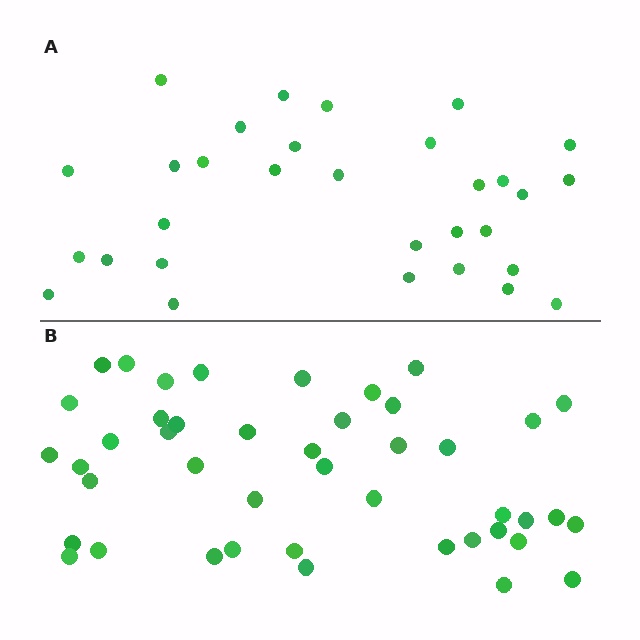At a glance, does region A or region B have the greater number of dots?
Region B (the bottom region) has more dots.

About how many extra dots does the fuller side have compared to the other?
Region B has approximately 15 more dots than region A.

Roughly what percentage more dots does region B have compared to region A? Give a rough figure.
About 40% more.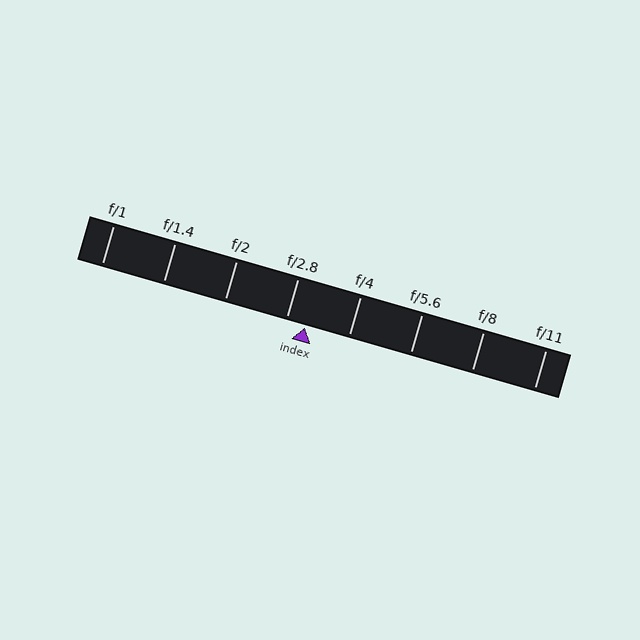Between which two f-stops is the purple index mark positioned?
The index mark is between f/2.8 and f/4.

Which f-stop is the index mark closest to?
The index mark is closest to f/2.8.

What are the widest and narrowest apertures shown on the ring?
The widest aperture shown is f/1 and the narrowest is f/11.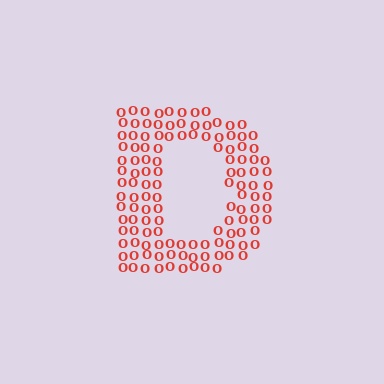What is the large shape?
The large shape is the letter D.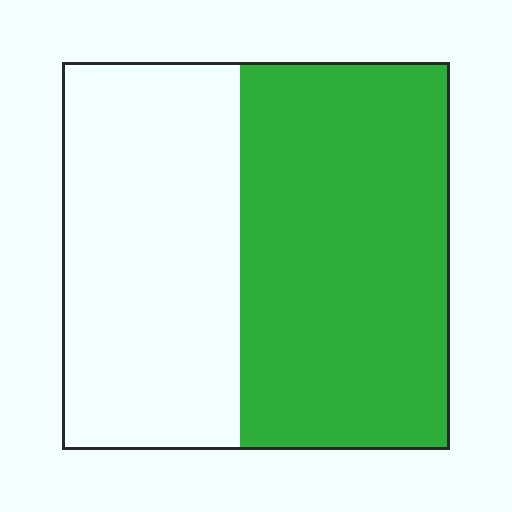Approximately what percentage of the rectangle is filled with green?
Approximately 55%.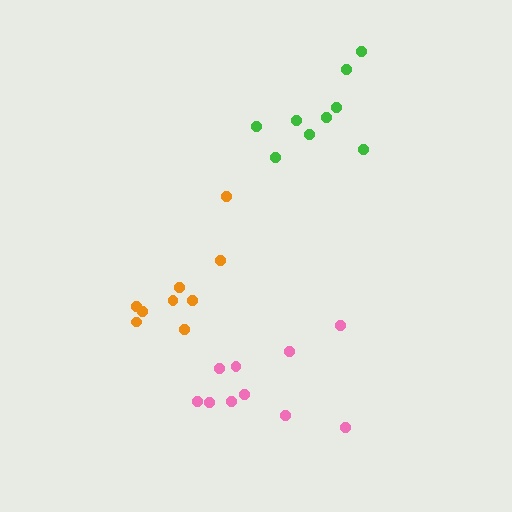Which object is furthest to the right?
The green cluster is rightmost.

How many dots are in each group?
Group 1: 9 dots, Group 2: 9 dots, Group 3: 10 dots (28 total).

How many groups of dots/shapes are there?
There are 3 groups.